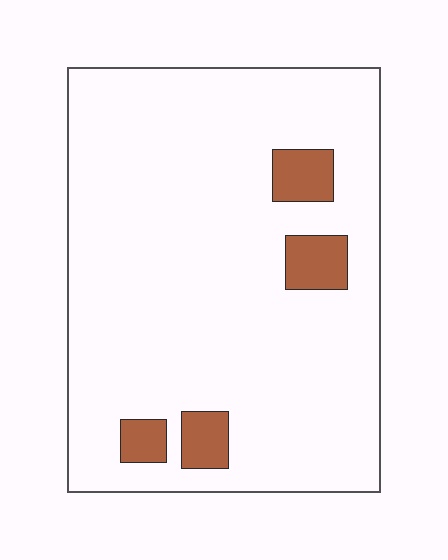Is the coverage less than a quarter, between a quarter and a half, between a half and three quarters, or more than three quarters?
Less than a quarter.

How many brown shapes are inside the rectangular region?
4.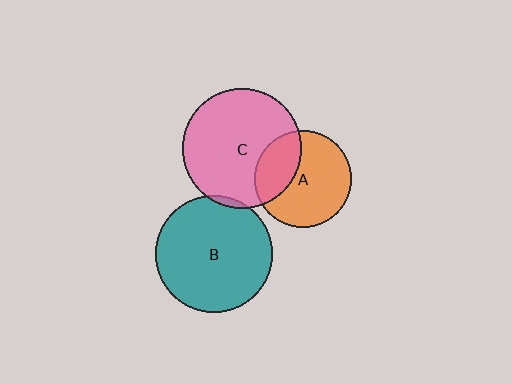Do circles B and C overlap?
Yes.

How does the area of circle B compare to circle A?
Approximately 1.5 times.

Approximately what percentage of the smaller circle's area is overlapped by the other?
Approximately 5%.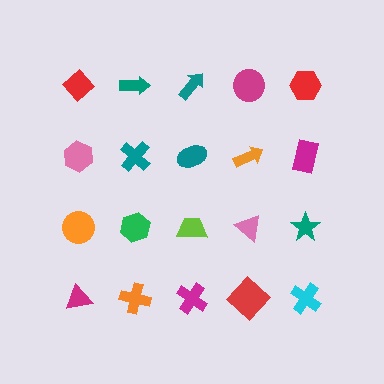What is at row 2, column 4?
An orange arrow.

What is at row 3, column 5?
A teal star.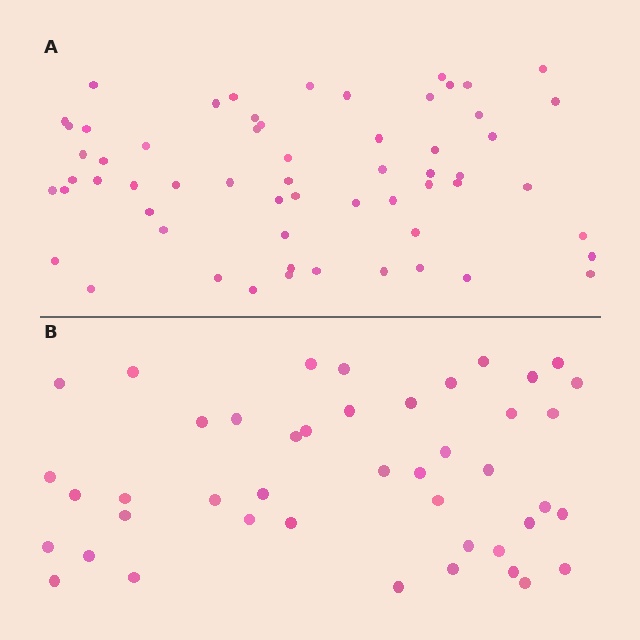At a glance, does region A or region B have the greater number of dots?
Region A (the top region) has more dots.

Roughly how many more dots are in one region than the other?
Region A has approximately 15 more dots than region B.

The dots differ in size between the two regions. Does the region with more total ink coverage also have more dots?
No. Region B has more total ink coverage because its dots are larger, but region A actually contains more individual dots. Total area can be misleading — the number of items is what matters here.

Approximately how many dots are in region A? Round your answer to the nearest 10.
About 60 dots.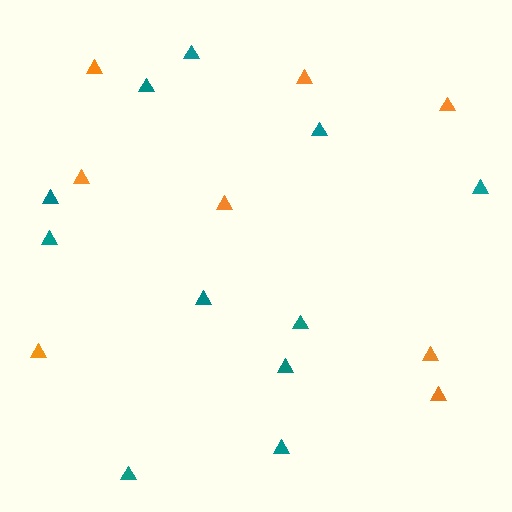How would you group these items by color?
There are 2 groups: one group of orange triangles (8) and one group of teal triangles (11).